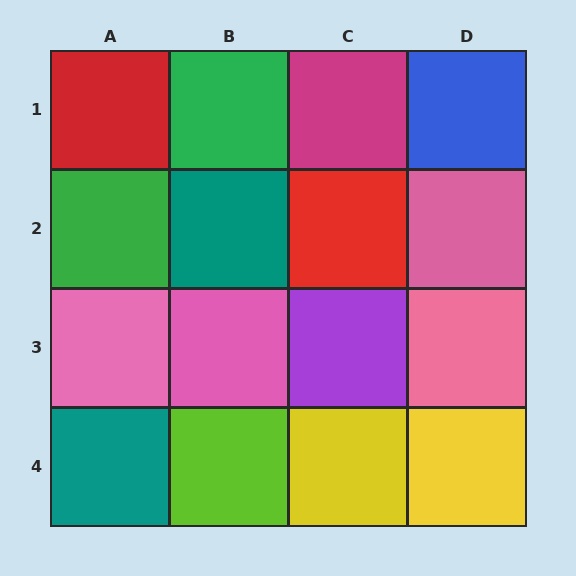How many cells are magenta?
1 cell is magenta.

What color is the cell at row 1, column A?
Red.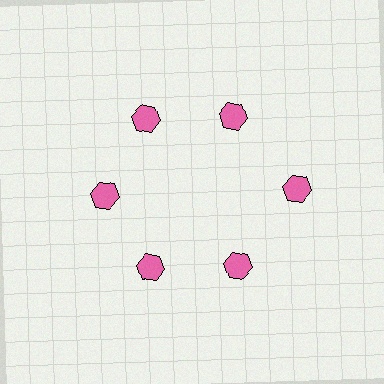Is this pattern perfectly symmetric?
No. The 6 pink hexagons are arranged in a ring, but one element near the 3 o'clock position is pushed outward from the center, breaking the 6-fold rotational symmetry.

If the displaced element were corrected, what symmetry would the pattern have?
It would have 6-fold rotational symmetry — the pattern would map onto itself every 60 degrees.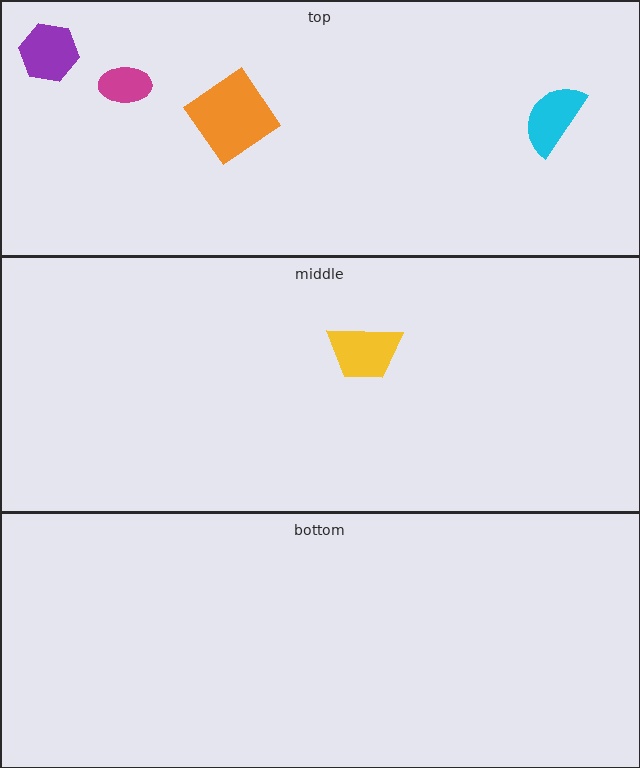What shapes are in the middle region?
The yellow trapezoid.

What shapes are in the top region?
The cyan semicircle, the orange diamond, the purple hexagon, the magenta ellipse.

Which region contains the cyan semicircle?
The top region.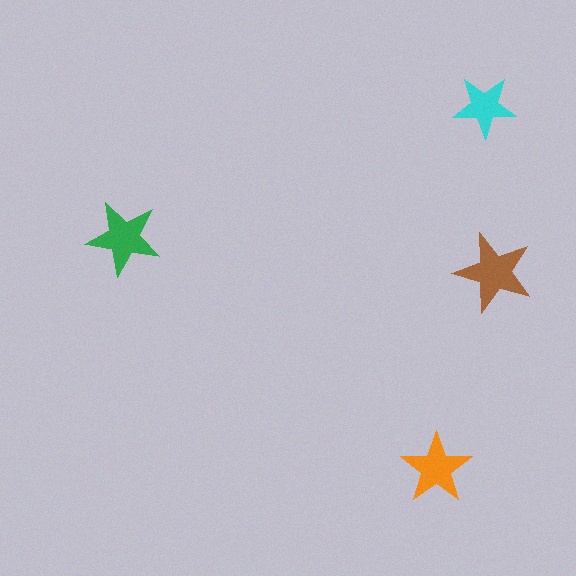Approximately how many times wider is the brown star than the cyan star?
About 1.5 times wider.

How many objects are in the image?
There are 4 objects in the image.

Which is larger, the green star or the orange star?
The green one.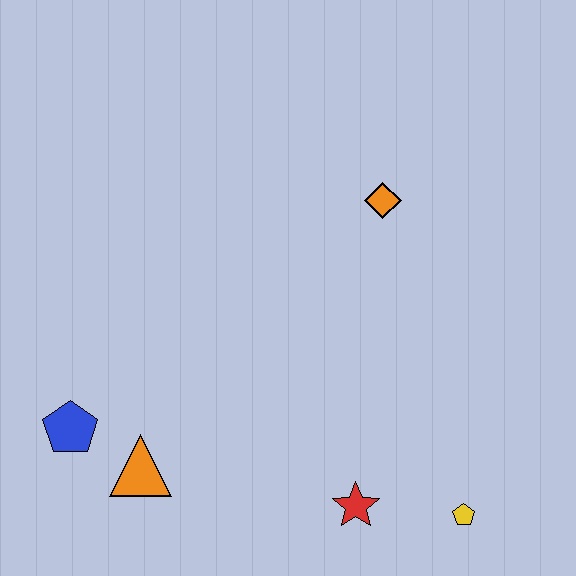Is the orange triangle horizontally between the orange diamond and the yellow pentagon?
No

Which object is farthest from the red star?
The orange diamond is farthest from the red star.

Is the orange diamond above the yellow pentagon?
Yes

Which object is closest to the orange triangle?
The blue pentagon is closest to the orange triangle.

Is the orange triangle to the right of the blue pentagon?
Yes